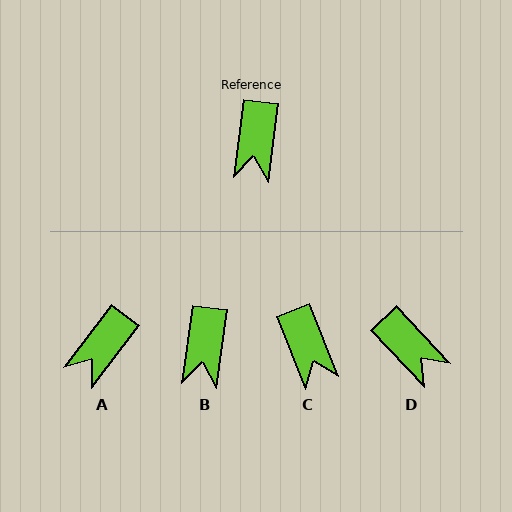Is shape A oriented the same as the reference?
No, it is off by about 30 degrees.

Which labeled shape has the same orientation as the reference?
B.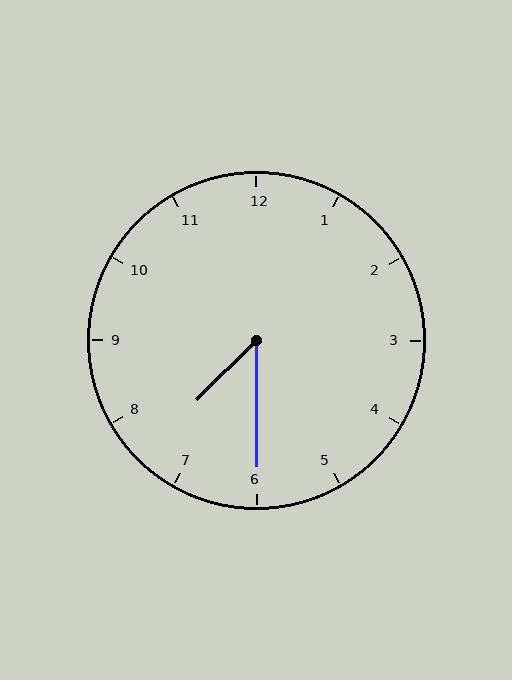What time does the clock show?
7:30.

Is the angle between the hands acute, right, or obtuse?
It is acute.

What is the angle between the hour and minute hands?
Approximately 45 degrees.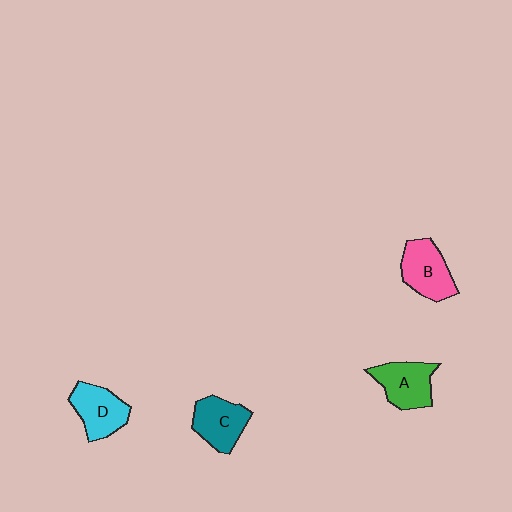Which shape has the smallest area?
Shape C (teal).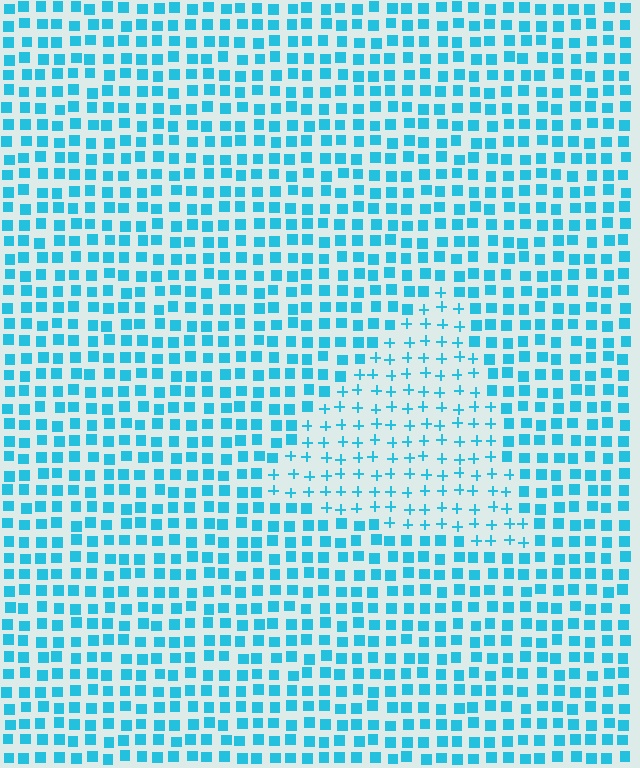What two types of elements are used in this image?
The image uses plus signs inside the triangle region and squares outside it.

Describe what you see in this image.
The image is filled with small cyan elements arranged in a uniform grid. A triangle-shaped region contains plus signs, while the surrounding area contains squares. The boundary is defined purely by the change in element shape.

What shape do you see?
I see a triangle.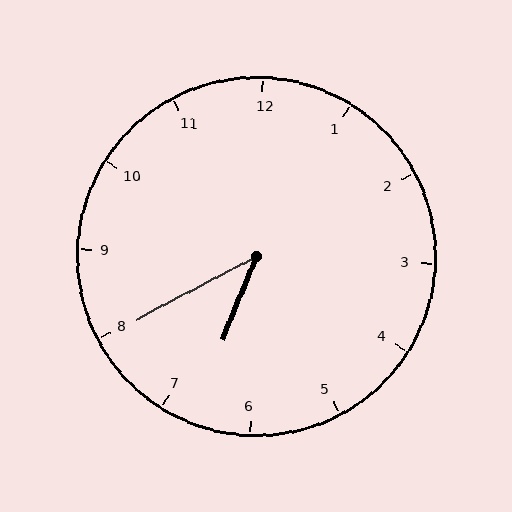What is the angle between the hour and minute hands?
Approximately 40 degrees.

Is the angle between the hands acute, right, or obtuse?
It is acute.